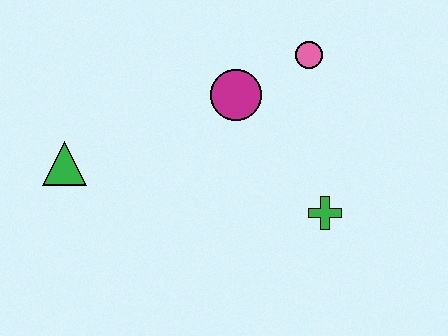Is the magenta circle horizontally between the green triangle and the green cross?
Yes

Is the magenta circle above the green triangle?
Yes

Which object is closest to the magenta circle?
The pink circle is closest to the magenta circle.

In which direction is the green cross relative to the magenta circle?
The green cross is below the magenta circle.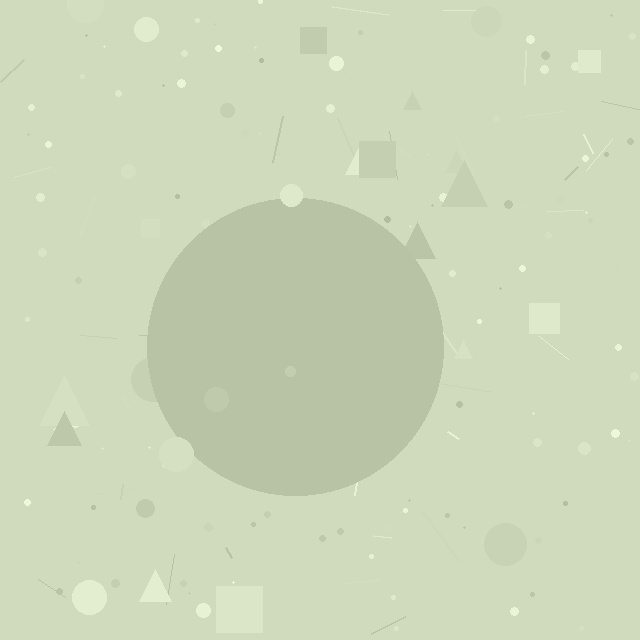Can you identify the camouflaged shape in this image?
The camouflaged shape is a circle.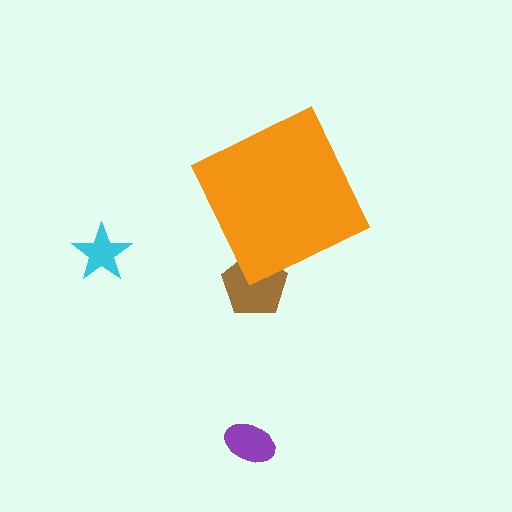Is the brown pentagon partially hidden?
Yes, the brown pentagon is partially hidden behind the orange diamond.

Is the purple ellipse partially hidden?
No, the purple ellipse is fully visible.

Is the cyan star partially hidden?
No, the cyan star is fully visible.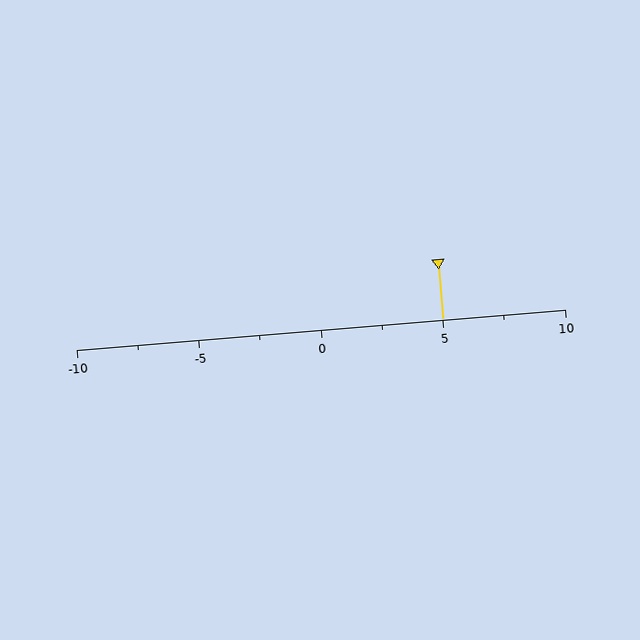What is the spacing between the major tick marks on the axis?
The major ticks are spaced 5 apart.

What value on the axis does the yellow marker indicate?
The marker indicates approximately 5.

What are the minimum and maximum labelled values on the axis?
The axis runs from -10 to 10.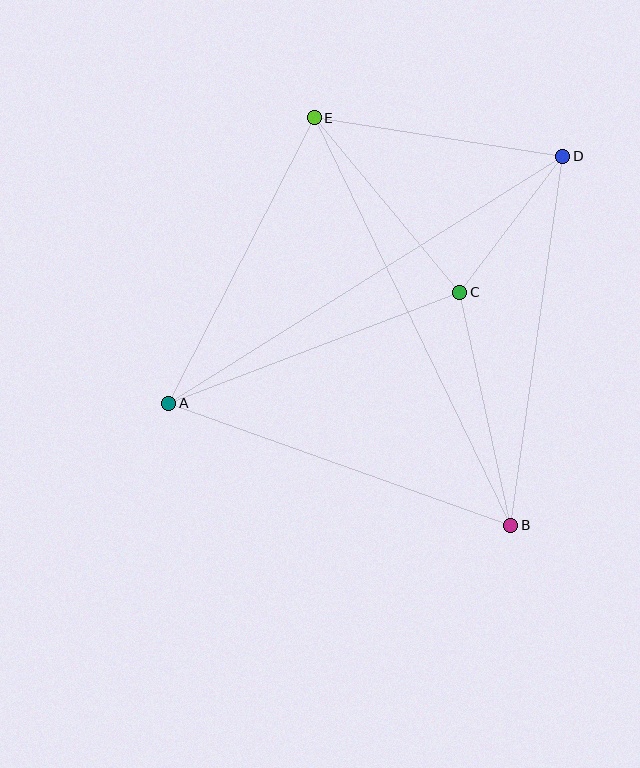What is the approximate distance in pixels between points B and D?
The distance between B and D is approximately 372 pixels.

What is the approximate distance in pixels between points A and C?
The distance between A and C is approximately 311 pixels.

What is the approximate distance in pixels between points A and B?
The distance between A and B is approximately 363 pixels.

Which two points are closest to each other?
Points C and D are closest to each other.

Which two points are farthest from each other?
Points A and D are farthest from each other.